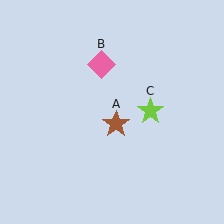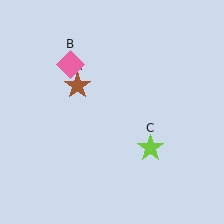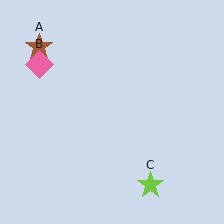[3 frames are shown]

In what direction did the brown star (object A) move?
The brown star (object A) moved up and to the left.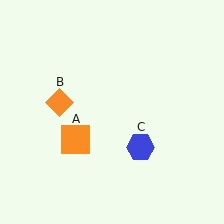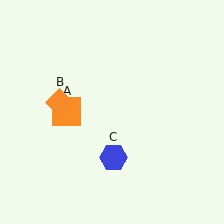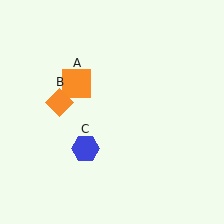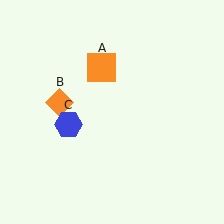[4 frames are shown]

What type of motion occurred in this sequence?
The orange square (object A), blue hexagon (object C) rotated clockwise around the center of the scene.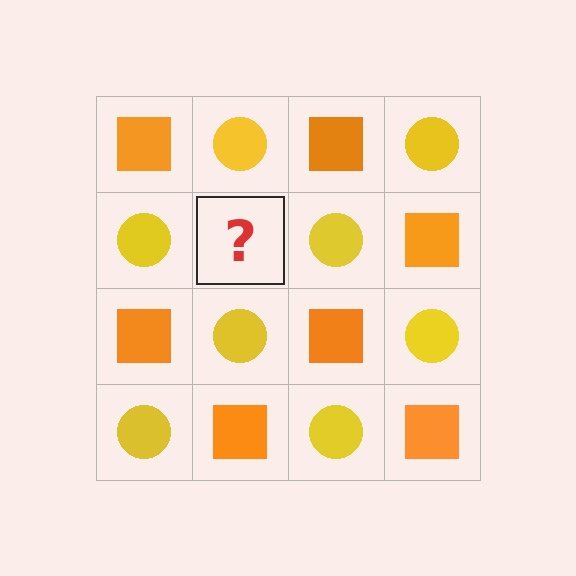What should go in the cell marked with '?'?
The missing cell should contain an orange square.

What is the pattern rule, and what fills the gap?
The rule is that it alternates orange square and yellow circle in a checkerboard pattern. The gap should be filled with an orange square.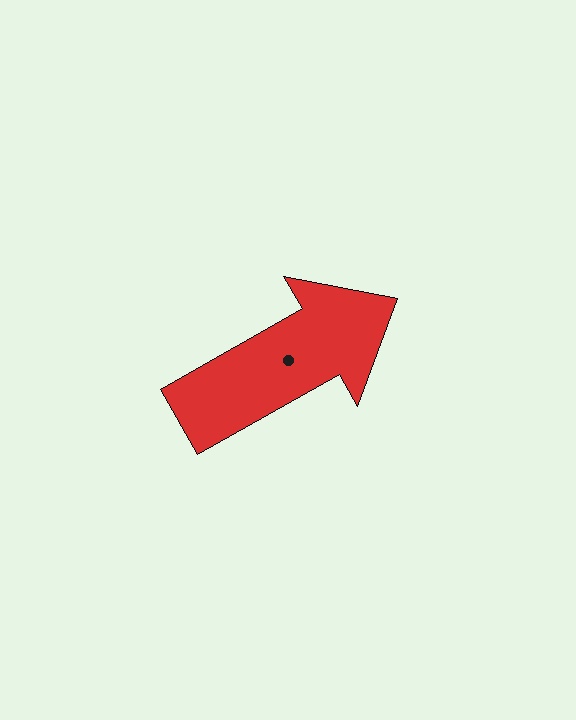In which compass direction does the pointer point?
Northeast.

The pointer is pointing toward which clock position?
Roughly 2 o'clock.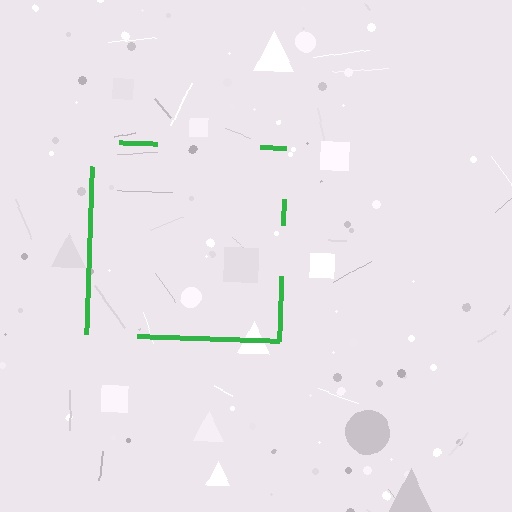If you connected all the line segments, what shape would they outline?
They would outline a square.